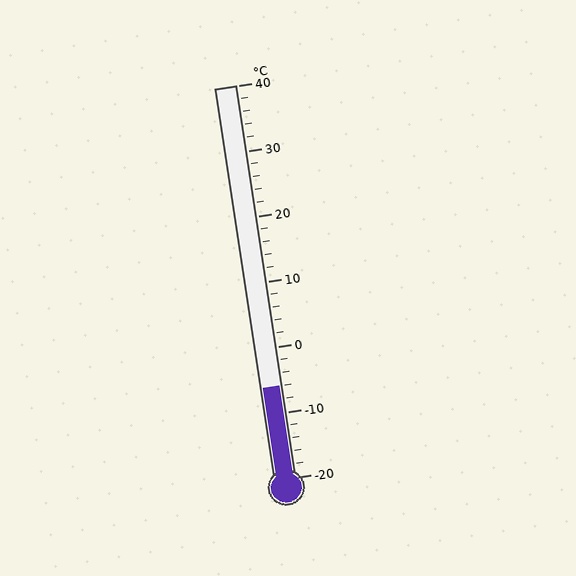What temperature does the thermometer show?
The thermometer shows approximately -6°C.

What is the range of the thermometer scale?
The thermometer scale ranges from -20°C to 40°C.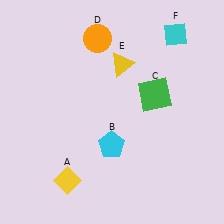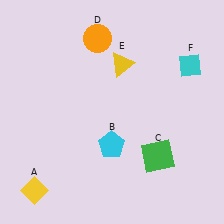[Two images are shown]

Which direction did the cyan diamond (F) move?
The cyan diamond (F) moved down.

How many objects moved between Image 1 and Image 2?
3 objects moved between the two images.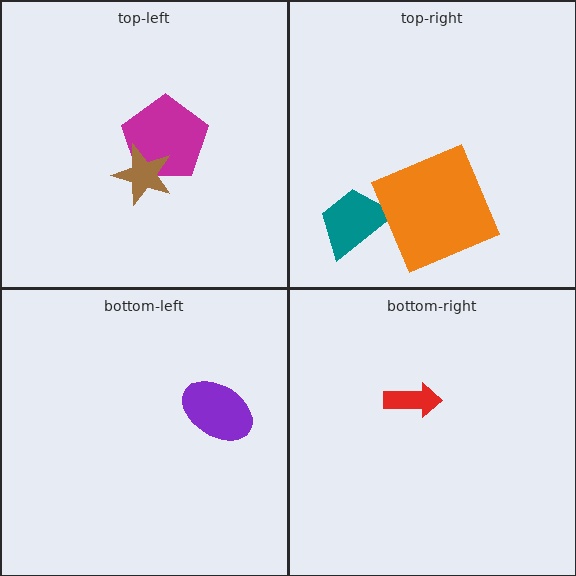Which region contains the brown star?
The top-left region.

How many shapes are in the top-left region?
2.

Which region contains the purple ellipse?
The bottom-left region.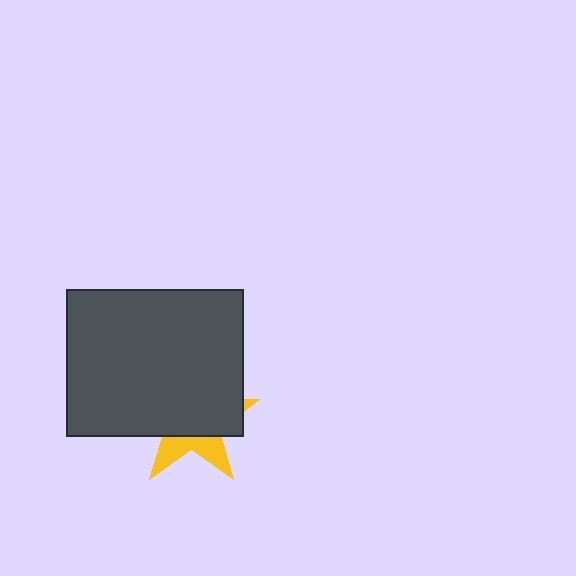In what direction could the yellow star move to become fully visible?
The yellow star could move down. That would shift it out from behind the dark gray rectangle entirely.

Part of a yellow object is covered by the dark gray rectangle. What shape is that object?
It is a star.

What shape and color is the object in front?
The object in front is a dark gray rectangle.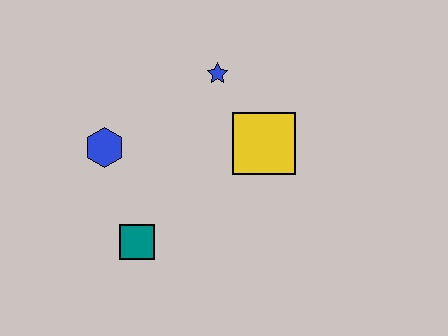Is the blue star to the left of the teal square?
No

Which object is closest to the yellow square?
The blue star is closest to the yellow square.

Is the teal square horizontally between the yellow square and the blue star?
No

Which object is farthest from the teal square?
The blue star is farthest from the teal square.